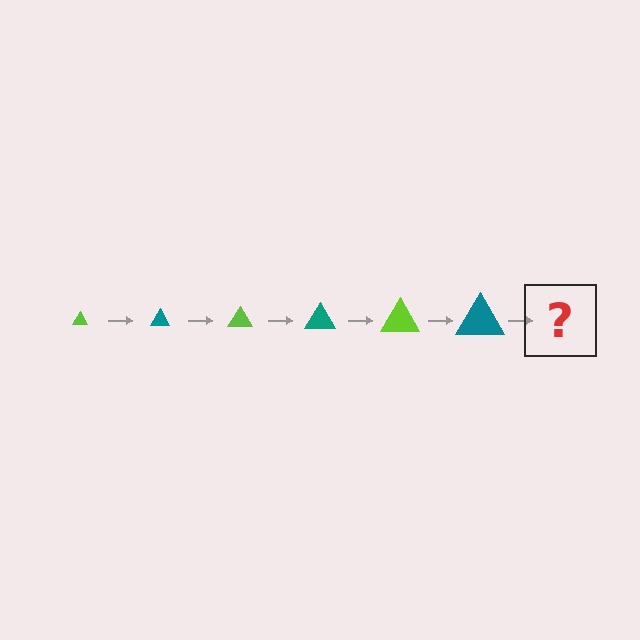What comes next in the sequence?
The next element should be a lime triangle, larger than the previous one.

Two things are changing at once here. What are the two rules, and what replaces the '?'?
The two rules are that the triangle grows larger each step and the color cycles through lime and teal. The '?' should be a lime triangle, larger than the previous one.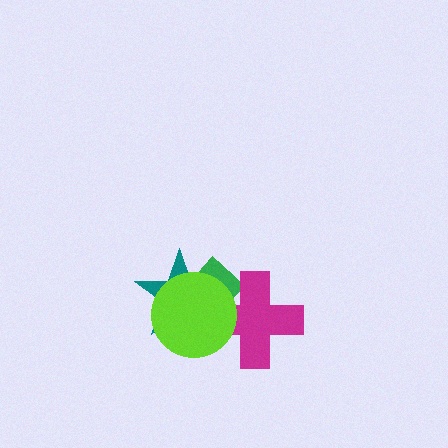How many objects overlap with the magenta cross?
3 objects overlap with the magenta cross.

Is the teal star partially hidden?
Yes, it is partially covered by another shape.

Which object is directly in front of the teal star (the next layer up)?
The green diamond is directly in front of the teal star.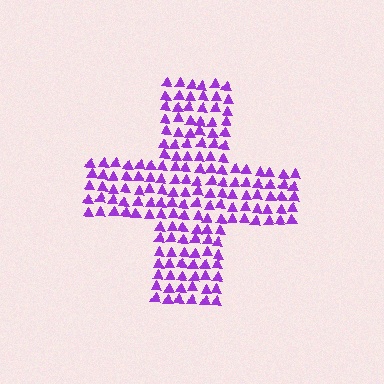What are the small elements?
The small elements are triangles.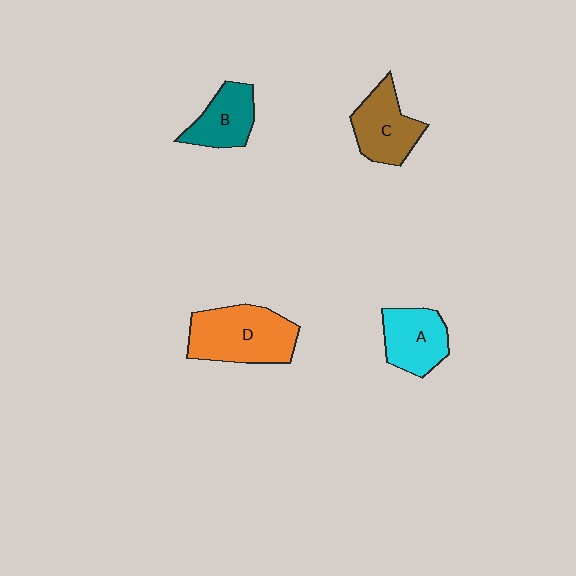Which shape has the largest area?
Shape D (orange).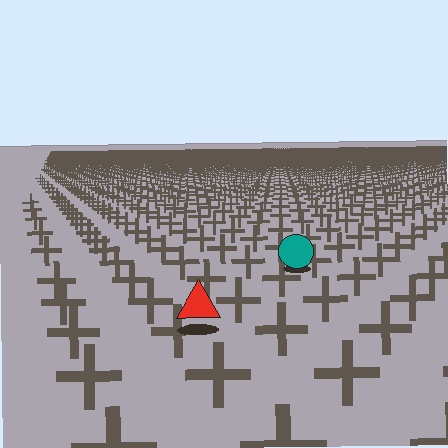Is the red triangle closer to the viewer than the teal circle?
Yes. The red triangle is closer — you can tell from the texture gradient: the ground texture is coarser near it.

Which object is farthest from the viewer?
The teal circle is farthest from the viewer. It appears smaller and the ground texture around it is denser.